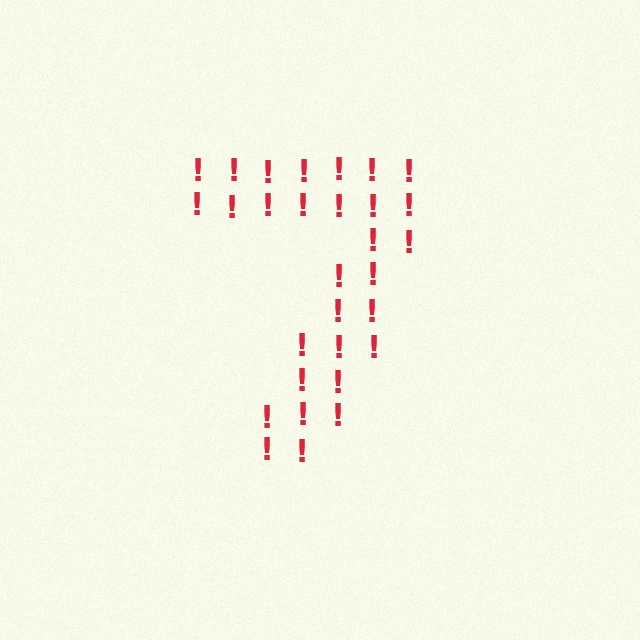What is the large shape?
The large shape is the digit 7.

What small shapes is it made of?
It is made of small exclamation marks.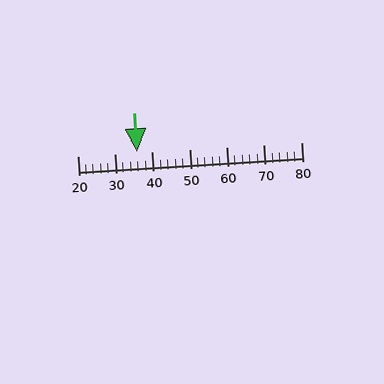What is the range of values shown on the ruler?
The ruler shows values from 20 to 80.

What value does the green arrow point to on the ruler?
The green arrow points to approximately 36.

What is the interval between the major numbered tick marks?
The major tick marks are spaced 10 units apart.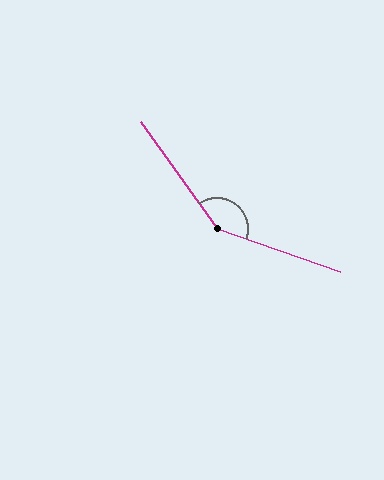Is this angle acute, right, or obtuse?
It is obtuse.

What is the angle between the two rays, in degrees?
Approximately 145 degrees.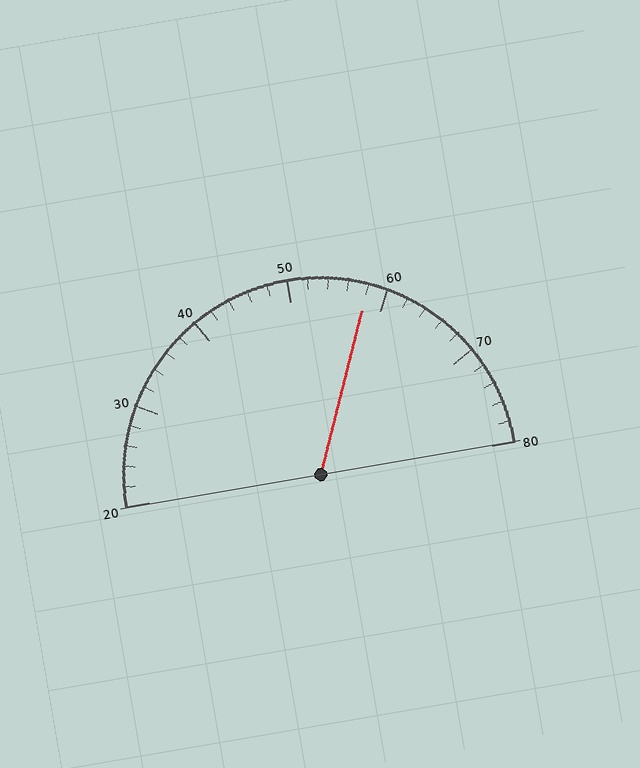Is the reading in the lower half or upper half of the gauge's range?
The reading is in the upper half of the range (20 to 80).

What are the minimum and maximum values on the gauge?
The gauge ranges from 20 to 80.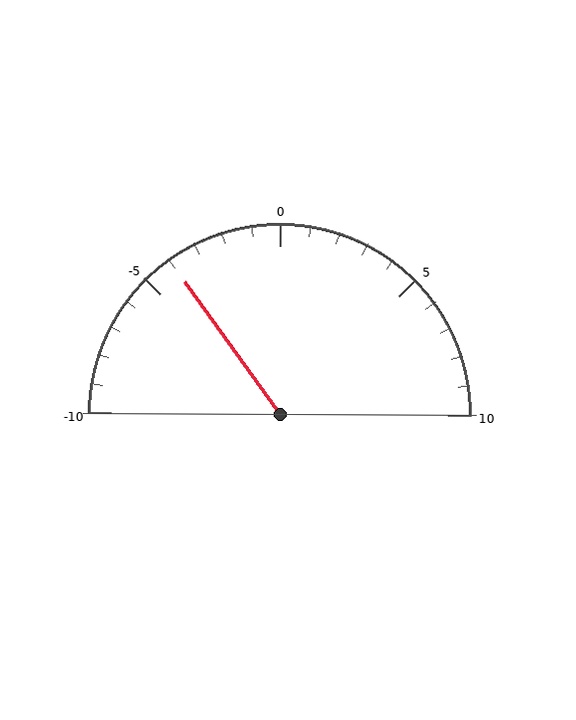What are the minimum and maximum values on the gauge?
The gauge ranges from -10 to 10.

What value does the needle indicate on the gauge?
The needle indicates approximately -4.